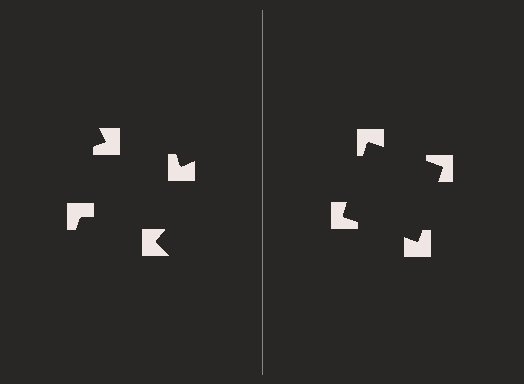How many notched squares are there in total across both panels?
8 — 4 on each side.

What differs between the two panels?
The notched squares are positioned identically on both sides; only the wedge orientations differ. On the right they align to a square; on the left they are misaligned.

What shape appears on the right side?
An illusory square.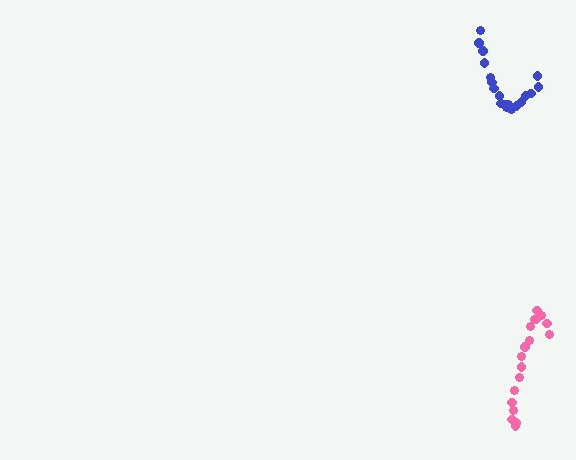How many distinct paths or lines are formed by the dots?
There are 2 distinct paths.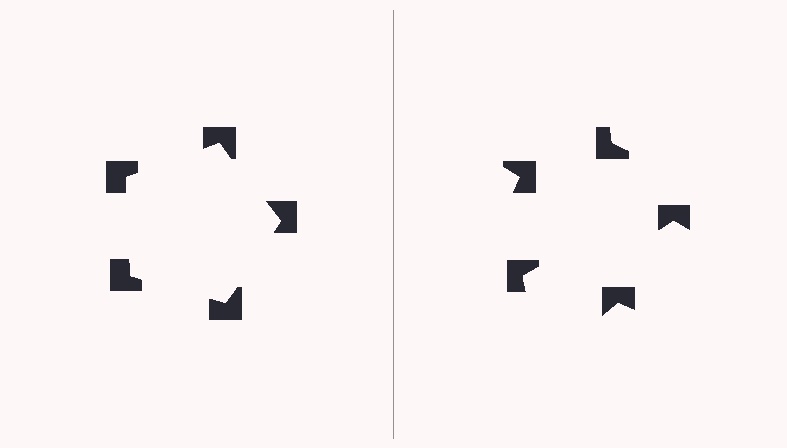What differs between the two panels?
The notched squares are positioned identically on both sides; only the wedge orientations differ. On the left they align to a pentagon; on the right they are misaligned.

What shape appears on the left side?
An illusory pentagon.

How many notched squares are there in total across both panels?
10 — 5 on each side.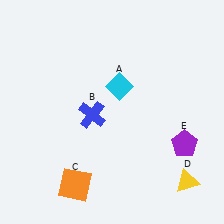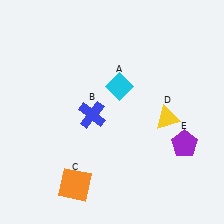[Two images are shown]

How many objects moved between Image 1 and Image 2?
1 object moved between the two images.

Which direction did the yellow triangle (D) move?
The yellow triangle (D) moved up.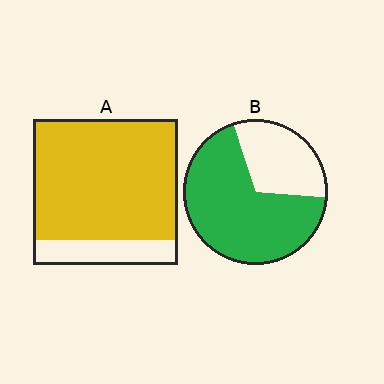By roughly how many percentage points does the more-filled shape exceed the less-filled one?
By roughly 15 percentage points (A over B).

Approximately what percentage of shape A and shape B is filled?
A is approximately 85% and B is approximately 70%.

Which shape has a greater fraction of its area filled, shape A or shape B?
Shape A.